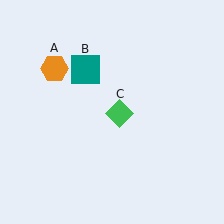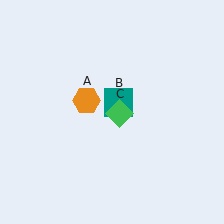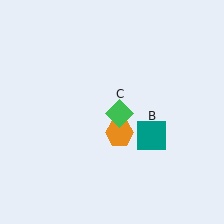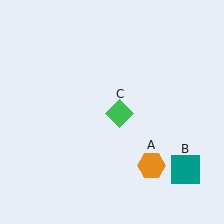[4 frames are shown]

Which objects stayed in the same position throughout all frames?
Green diamond (object C) remained stationary.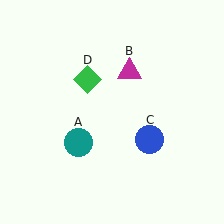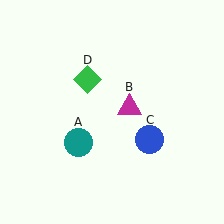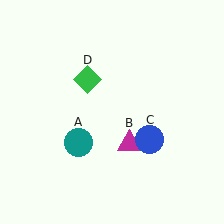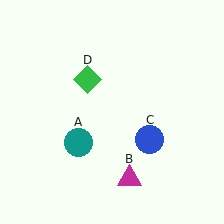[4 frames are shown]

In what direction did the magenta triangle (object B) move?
The magenta triangle (object B) moved down.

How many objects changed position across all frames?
1 object changed position: magenta triangle (object B).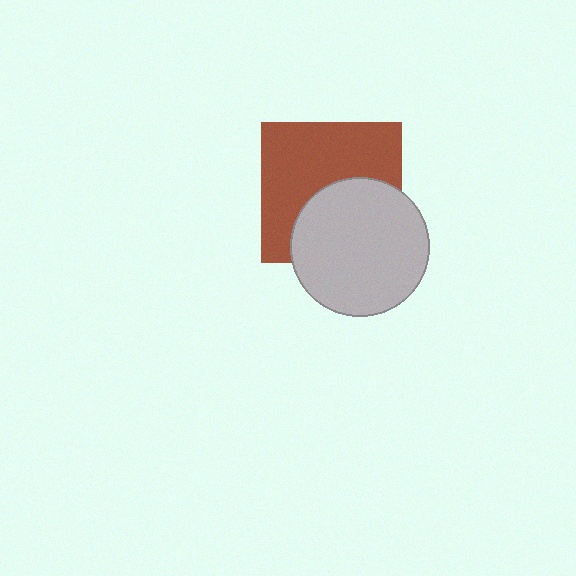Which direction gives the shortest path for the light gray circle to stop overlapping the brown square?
Moving down gives the shortest separation.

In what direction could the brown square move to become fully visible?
The brown square could move up. That would shift it out from behind the light gray circle entirely.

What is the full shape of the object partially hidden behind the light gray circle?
The partially hidden object is a brown square.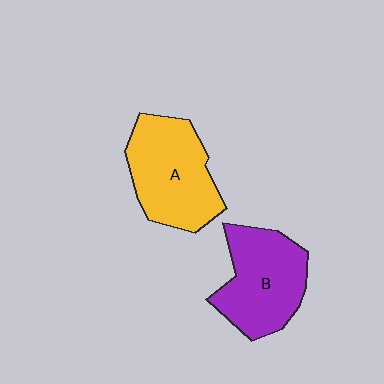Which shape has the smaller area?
Shape B (purple).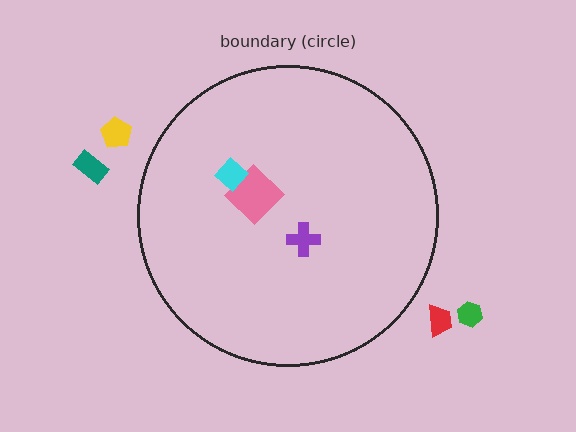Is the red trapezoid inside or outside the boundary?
Outside.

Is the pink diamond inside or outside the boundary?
Inside.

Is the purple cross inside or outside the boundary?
Inside.